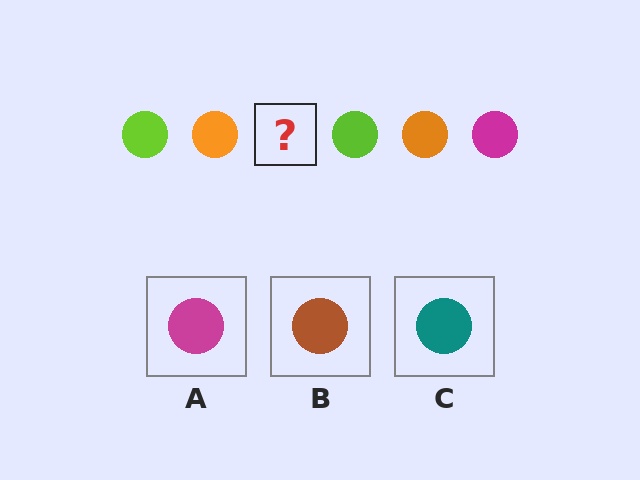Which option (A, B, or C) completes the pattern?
A.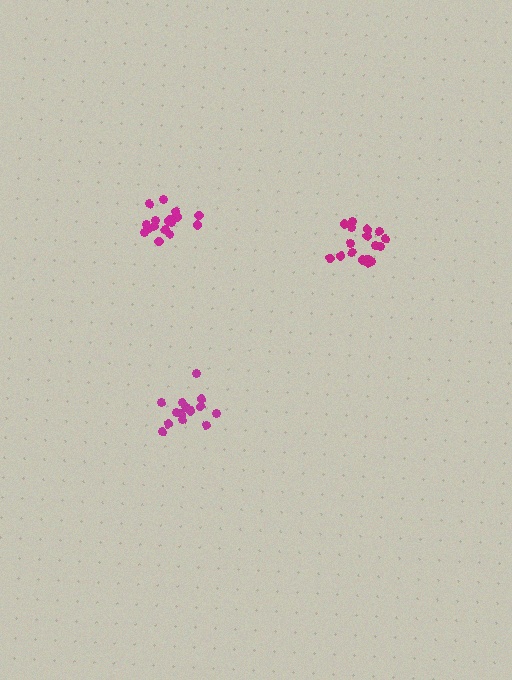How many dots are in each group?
Group 1: 17 dots, Group 2: 14 dots, Group 3: 17 dots (48 total).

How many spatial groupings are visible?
There are 3 spatial groupings.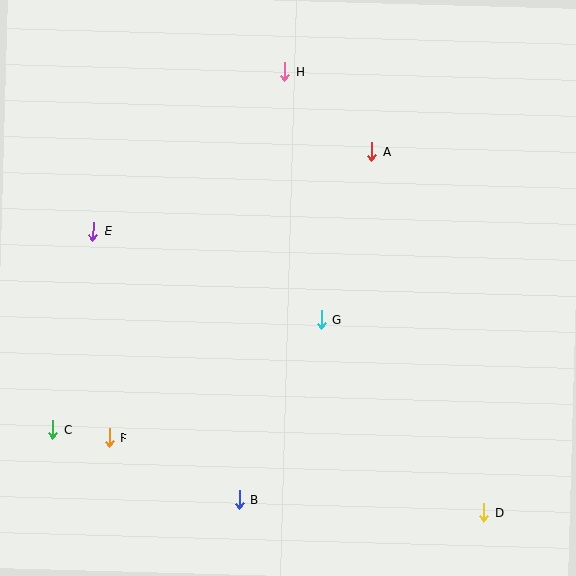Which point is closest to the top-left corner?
Point E is closest to the top-left corner.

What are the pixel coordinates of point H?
Point H is at (284, 71).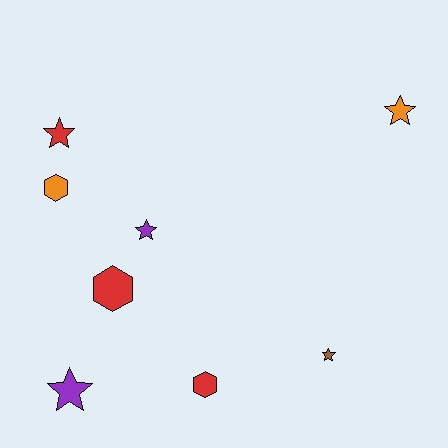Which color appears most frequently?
Red, with 3 objects.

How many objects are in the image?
There are 8 objects.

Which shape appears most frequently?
Star, with 5 objects.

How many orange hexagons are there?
There is 1 orange hexagon.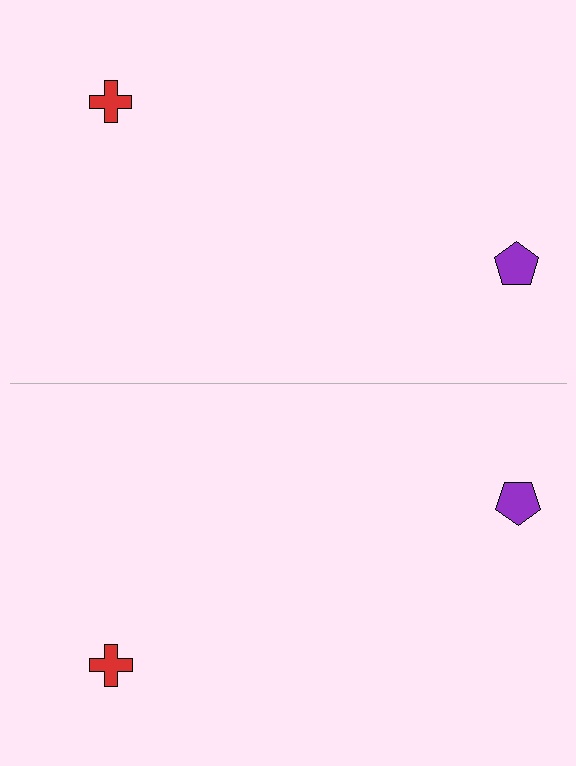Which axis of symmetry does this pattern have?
The pattern has a horizontal axis of symmetry running through the center of the image.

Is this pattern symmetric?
Yes, this pattern has bilateral (reflection) symmetry.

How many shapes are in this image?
There are 4 shapes in this image.